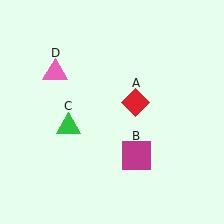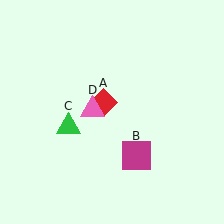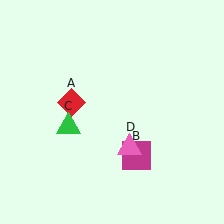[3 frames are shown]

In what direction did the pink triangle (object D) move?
The pink triangle (object D) moved down and to the right.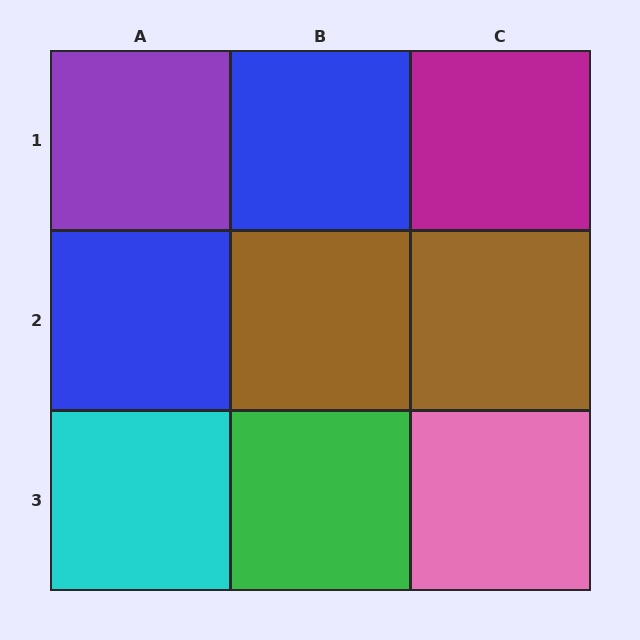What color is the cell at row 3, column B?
Green.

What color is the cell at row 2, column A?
Blue.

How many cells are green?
1 cell is green.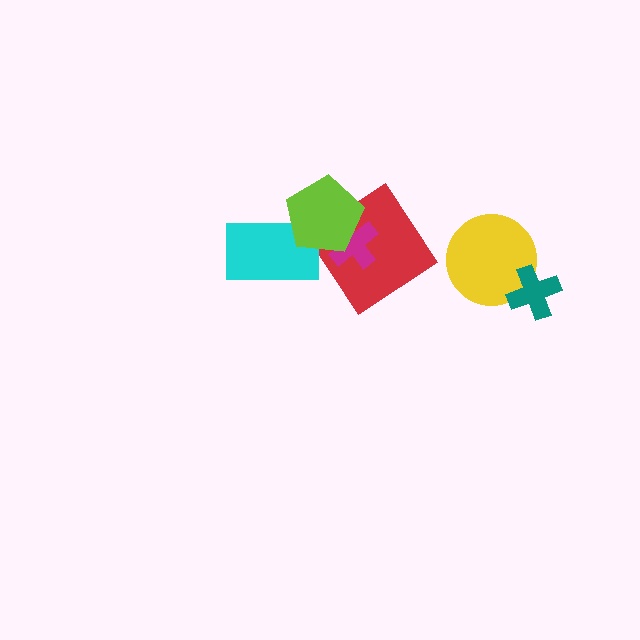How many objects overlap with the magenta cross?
2 objects overlap with the magenta cross.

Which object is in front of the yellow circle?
The teal cross is in front of the yellow circle.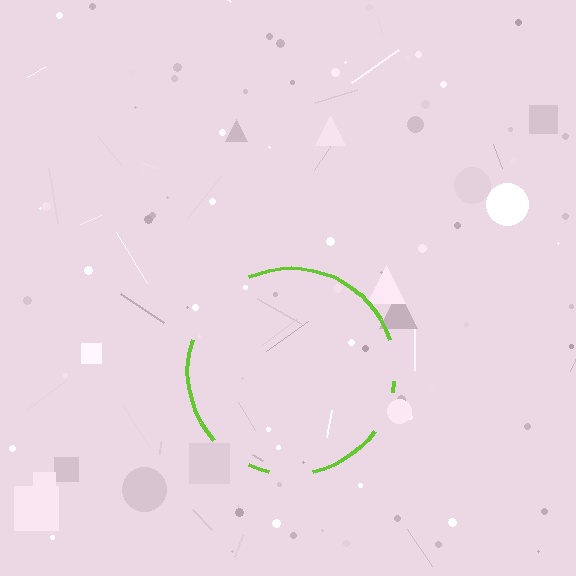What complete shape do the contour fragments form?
The contour fragments form a circle.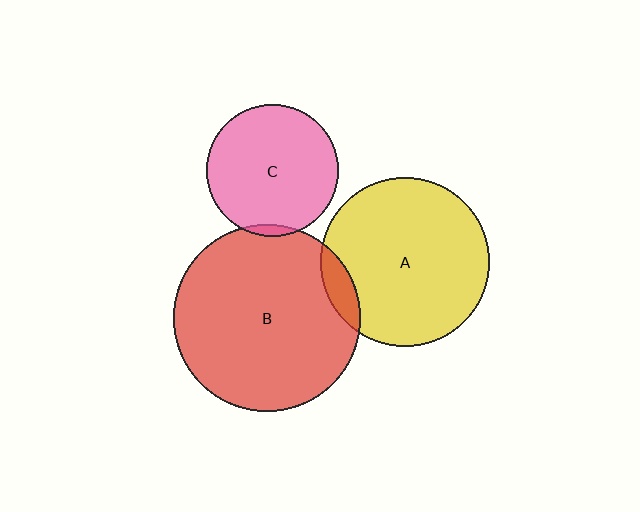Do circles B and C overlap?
Yes.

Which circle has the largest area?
Circle B (red).